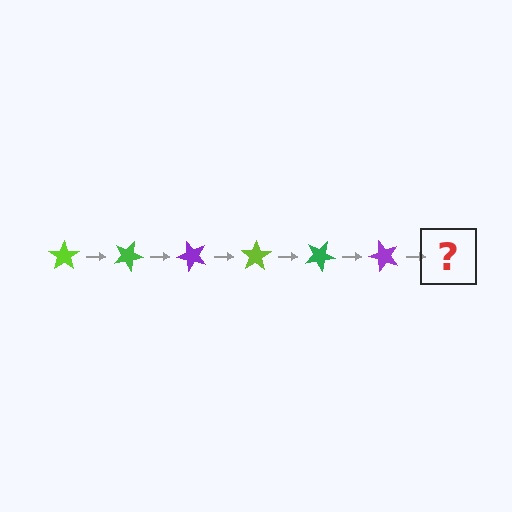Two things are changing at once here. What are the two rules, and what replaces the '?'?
The two rules are that it rotates 25 degrees each step and the color cycles through lime, green, and purple. The '?' should be a lime star, rotated 150 degrees from the start.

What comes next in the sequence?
The next element should be a lime star, rotated 150 degrees from the start.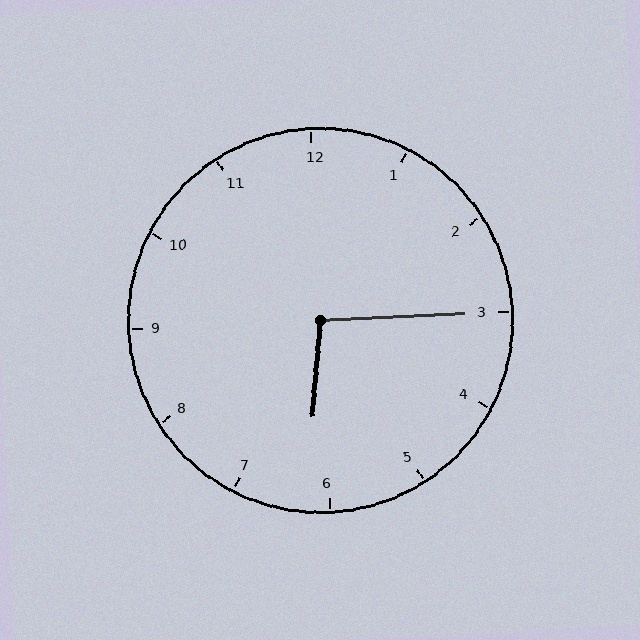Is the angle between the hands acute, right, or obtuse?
It is obtuse.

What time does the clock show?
6:15.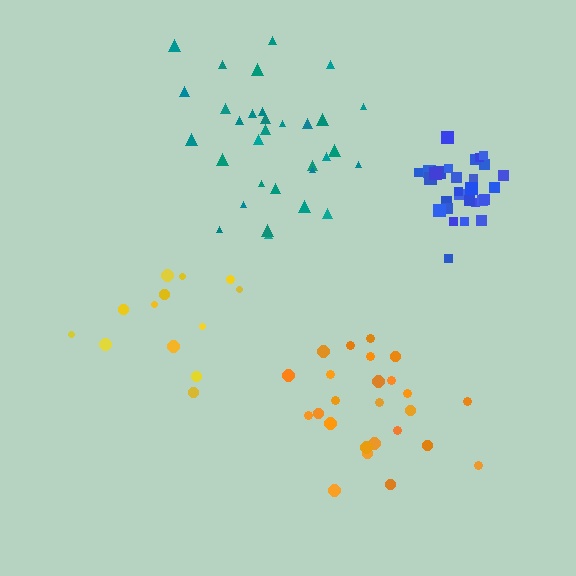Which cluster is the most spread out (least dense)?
Yellow.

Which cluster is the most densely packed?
Blue.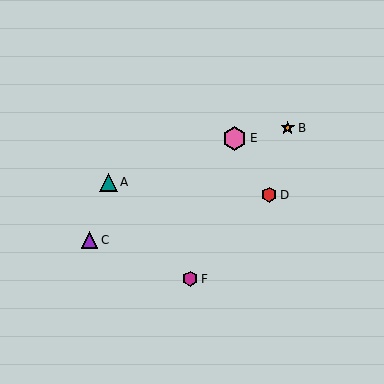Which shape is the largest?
The pink hexagon (labeled E) is the largest.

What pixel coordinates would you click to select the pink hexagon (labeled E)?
Click at (235, 138) to select the pink hexagon E.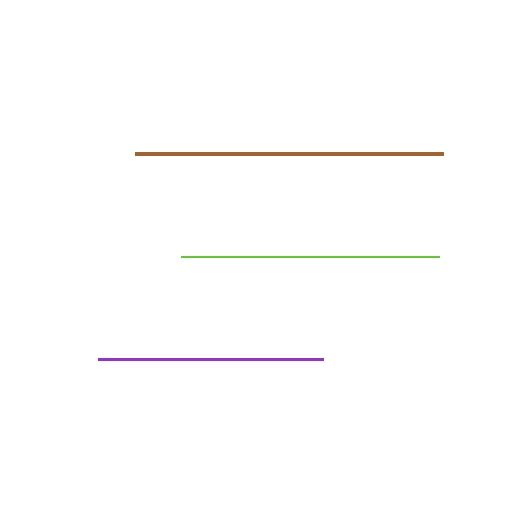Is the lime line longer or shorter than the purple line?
The lime line is longer than the purple line.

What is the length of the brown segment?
The brown segment is approximately 307 pixels long.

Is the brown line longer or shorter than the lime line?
The brown line is longer than the lime line.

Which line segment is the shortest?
The purple line is the shortest at approximately 225 pixels.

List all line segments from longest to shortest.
From longest to shortest: brown, lime, purple.